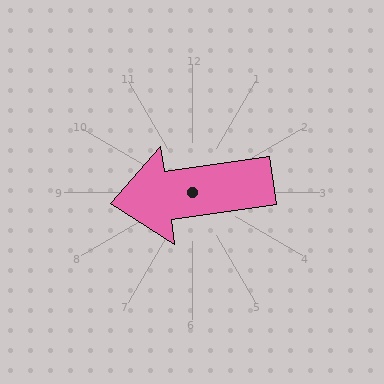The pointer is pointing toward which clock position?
Roughly 9 o'clock.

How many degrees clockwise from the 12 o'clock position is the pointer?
Approximately 262 degrees.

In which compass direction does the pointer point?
West.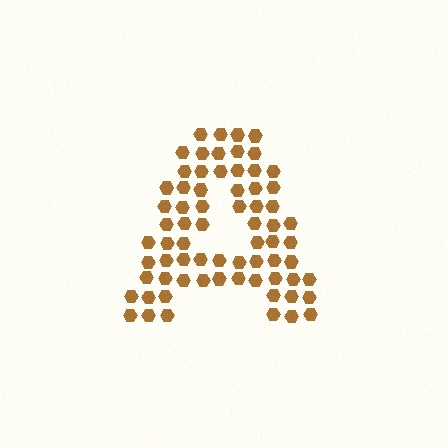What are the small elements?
The small elements are hexagons.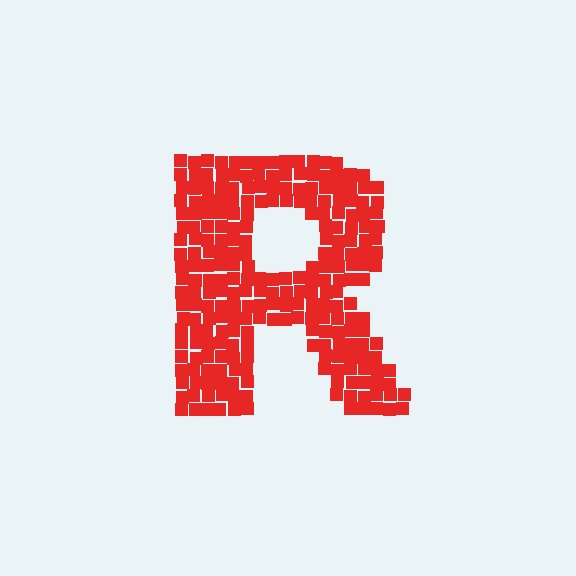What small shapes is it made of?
It is made of small squares.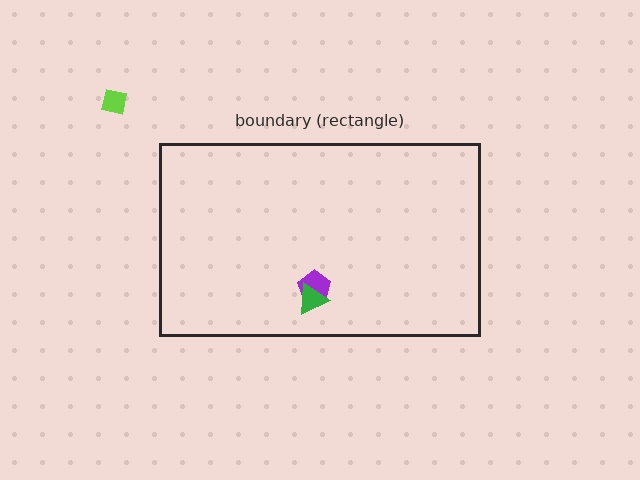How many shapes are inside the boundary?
2 inside, 1 outside.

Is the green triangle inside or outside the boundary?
Inside.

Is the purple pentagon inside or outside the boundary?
Inside.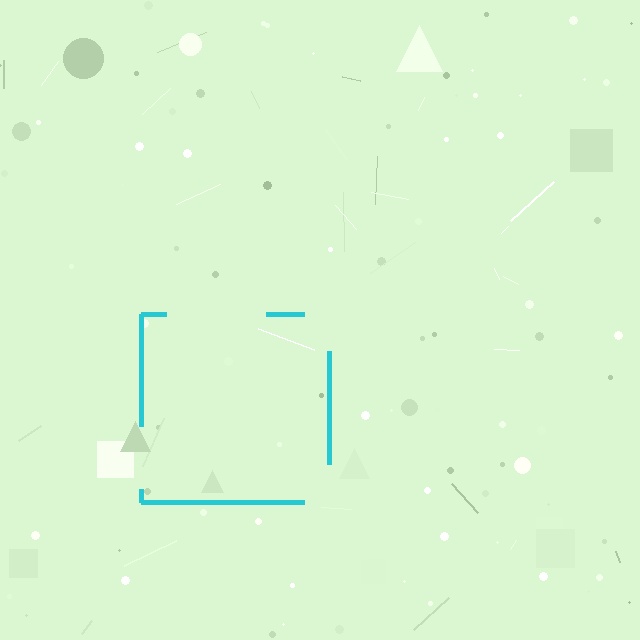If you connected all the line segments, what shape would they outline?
They would outline a square.